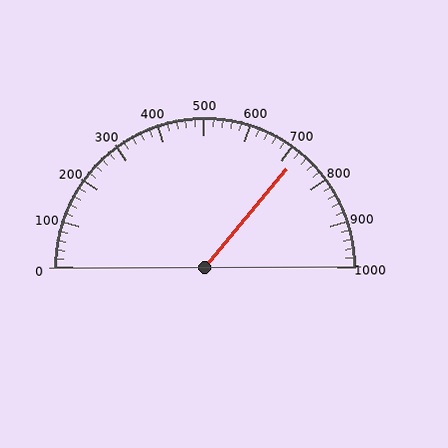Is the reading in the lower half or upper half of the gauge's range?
The reading is in the upper half of the range (0 to 1000).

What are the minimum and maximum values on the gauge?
The gauge ranges from 0 to 1000.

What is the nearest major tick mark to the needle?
The nearest major tick mark is 700.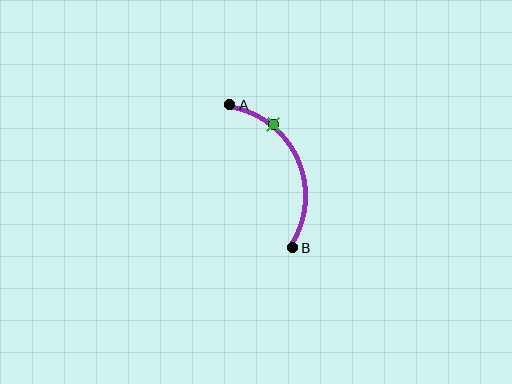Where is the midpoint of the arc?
The arc midpoint is the point on the curve farthest from the straight line joining A and B. It sits to the right of that line.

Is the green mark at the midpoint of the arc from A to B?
No. The green mark lies on the arc but is closer to endpoint A. The arc midpoint would be at the point on the curve equidistant along the arc from both A and B.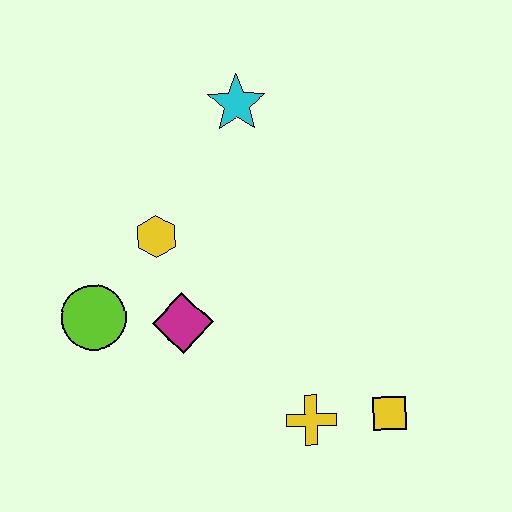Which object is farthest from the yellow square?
The cyan star is farthest from the yellow square.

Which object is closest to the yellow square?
The yellow cross is closest to the yellow square.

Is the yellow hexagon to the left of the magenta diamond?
Yes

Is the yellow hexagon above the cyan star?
No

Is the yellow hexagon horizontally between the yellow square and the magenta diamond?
No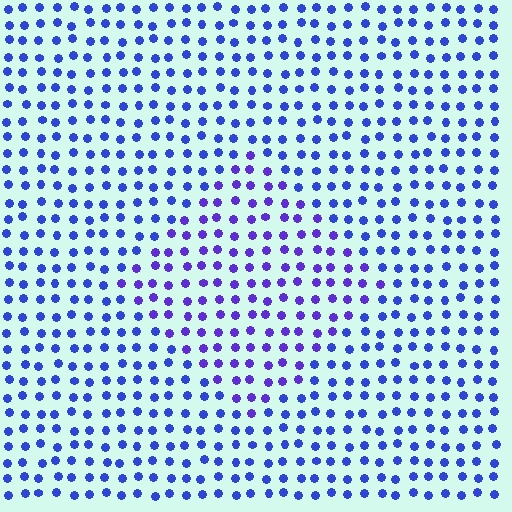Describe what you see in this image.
The image is filled with small blue elements in a uniform arrangement. A diamond-shaped region is visible where the elements are tinted to a slightly different hue, forming a subtle color boundary.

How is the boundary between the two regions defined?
The boundary is defined purely by a slight shift in hue (about 27 degrees). Spacing, size, and orientation are identical on both sides.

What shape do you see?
I see a diamond.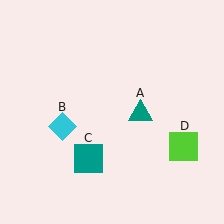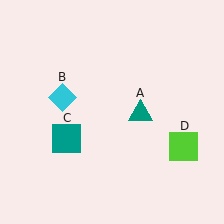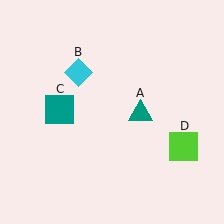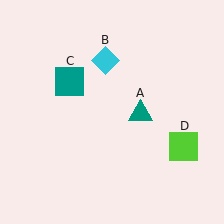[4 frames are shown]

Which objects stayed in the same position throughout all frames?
Teal triangle (object A) and lime square (object D) remained stationary.